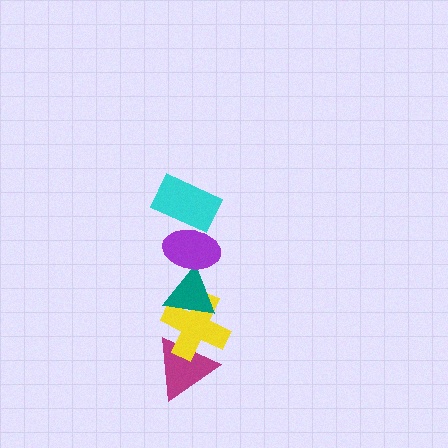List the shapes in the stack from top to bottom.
From top to bottom: the cyan rectangle, the purple ellipse, the teal triangle, the yellow cross, the magenta triangle.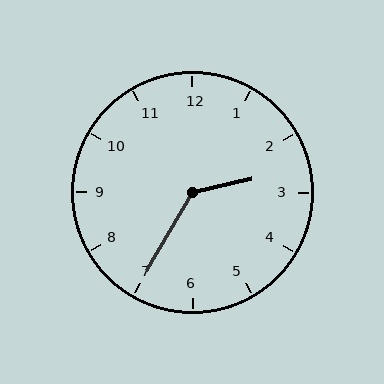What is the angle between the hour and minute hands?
Approximately 132 degrees.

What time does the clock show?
2:35.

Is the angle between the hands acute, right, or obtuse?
It is obtuse.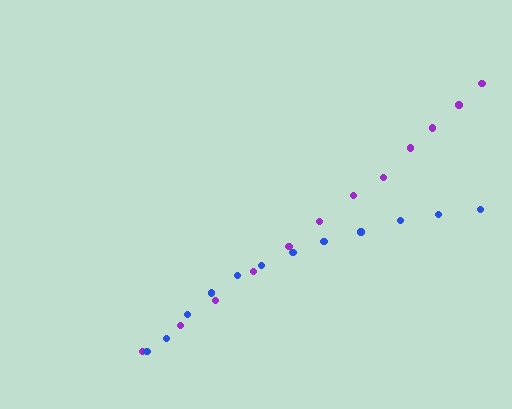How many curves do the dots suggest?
There are 2 distinct paths.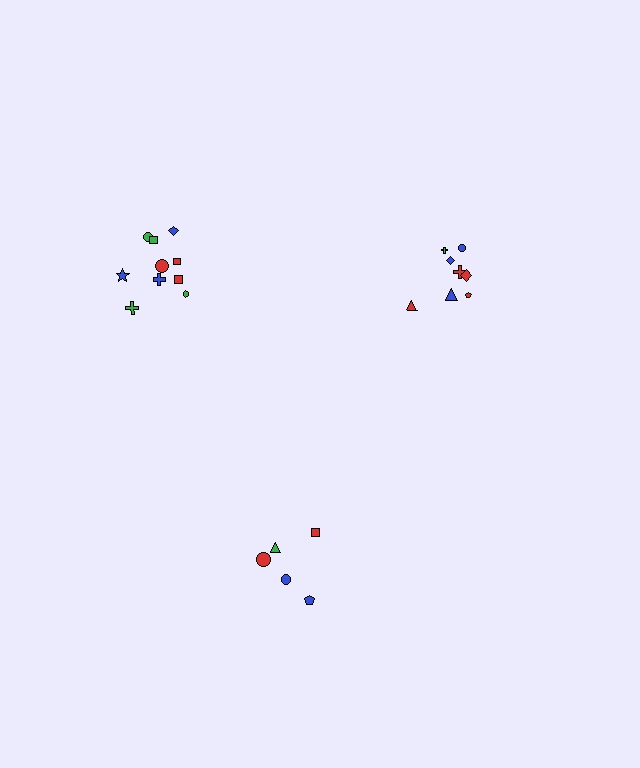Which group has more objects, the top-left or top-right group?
The top-left group.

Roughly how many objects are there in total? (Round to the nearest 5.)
Roughly 25 objects in total.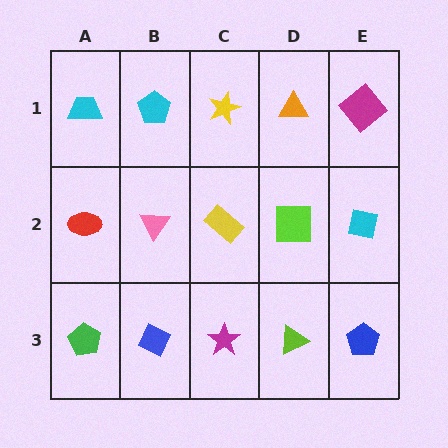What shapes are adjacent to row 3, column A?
A red ellipse (row 2, column A), a blue diamond (row 3, column B).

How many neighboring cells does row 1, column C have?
3.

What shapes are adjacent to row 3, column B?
A pink triangle (row 2, column B), a green pentagon (row 3, column A), a magenta star (row 3, column C).